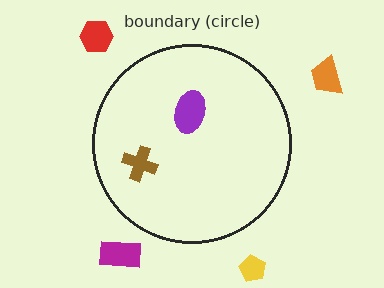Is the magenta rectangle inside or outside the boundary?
Outside.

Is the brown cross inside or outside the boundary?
Inside.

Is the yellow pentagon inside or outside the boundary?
Outside.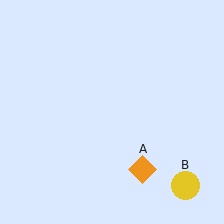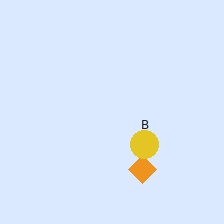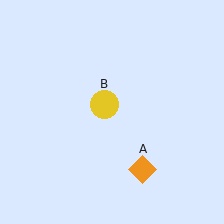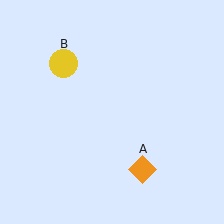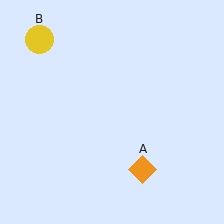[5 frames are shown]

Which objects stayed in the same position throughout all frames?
Orange diamond (object A) remained stationary.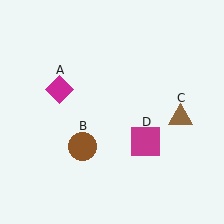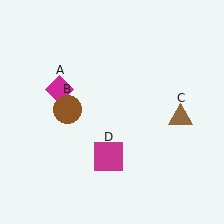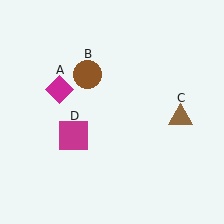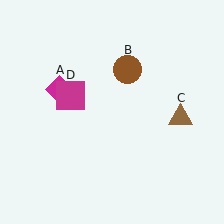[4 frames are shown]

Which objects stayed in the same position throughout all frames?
Magenta diamond (object A) and brown triangle (object C) remained stationary.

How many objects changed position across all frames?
2 objects changed position: brown circle (object B), magenta square (object D).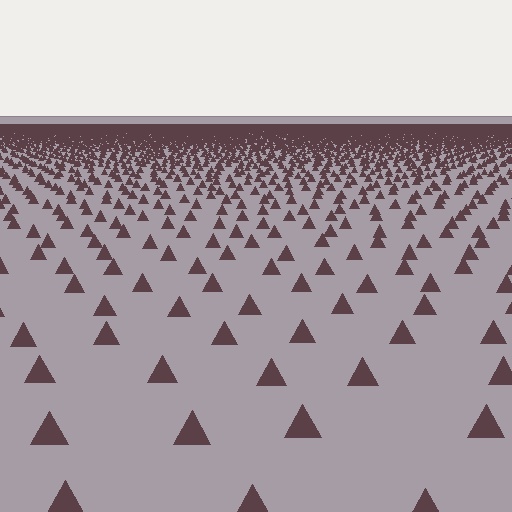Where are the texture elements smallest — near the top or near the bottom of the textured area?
Near the top.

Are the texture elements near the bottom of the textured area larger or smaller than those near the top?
Larger. Near the bottom, elements are closer to the viewer and appear at a bigger on-screen size.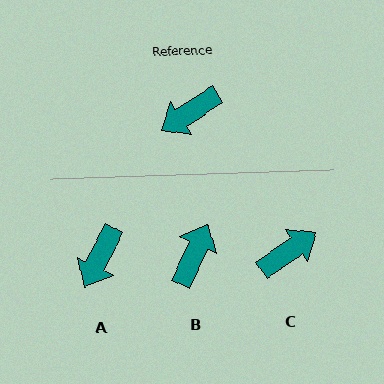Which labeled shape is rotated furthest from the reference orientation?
C, about 178 degrees away.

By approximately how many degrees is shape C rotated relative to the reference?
Approximately 178 degrees clockwise.